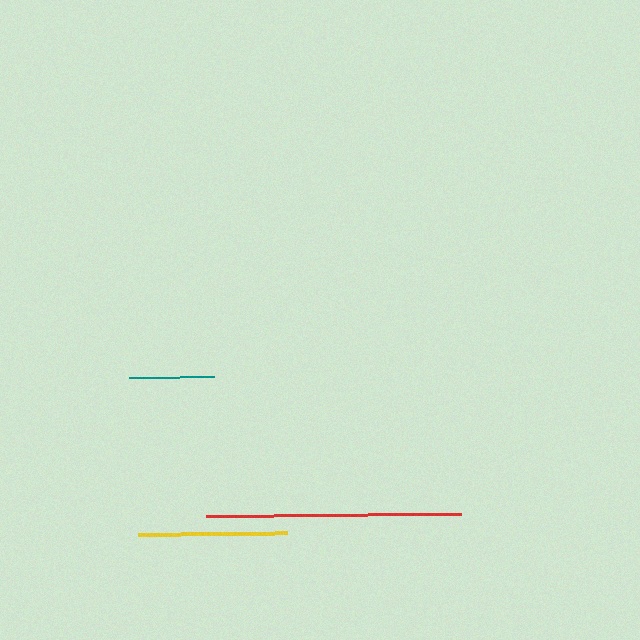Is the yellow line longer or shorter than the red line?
The red line is longer than the yellow line.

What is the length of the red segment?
The red segment is approximately 255 pixels long.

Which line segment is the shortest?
The teal line is the shortest at approximately 85 pixels.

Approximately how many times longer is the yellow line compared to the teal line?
The yellow line is approximately 1.8 times the length of the teal line.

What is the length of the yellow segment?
The yellow segment is approximately 149 pixels long.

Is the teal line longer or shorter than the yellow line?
The yellow line is longer than the teal line.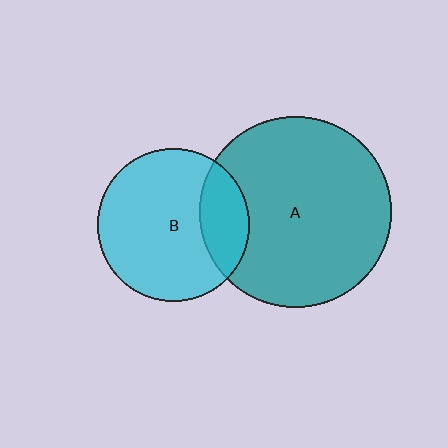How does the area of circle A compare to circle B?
Approximately 1.6 times.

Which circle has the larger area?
Circle A (teal).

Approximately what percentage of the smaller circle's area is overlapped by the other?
Approximately 20%.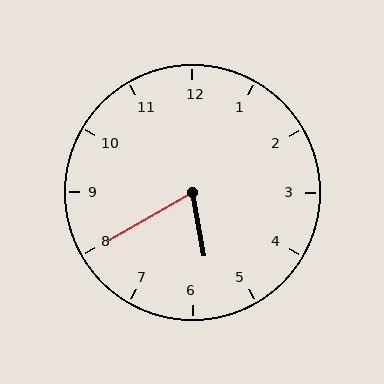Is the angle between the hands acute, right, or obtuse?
It is acute.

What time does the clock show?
5:40.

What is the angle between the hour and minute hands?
Approximately 70 degrees.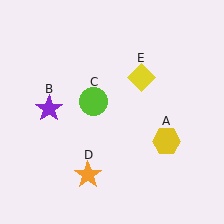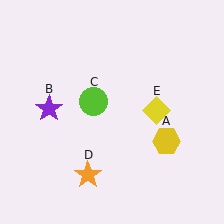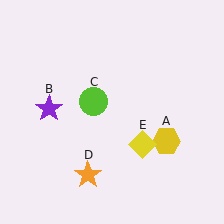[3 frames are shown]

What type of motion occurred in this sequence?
The yellow diamond (object E) rotated clockwise around the center of the scene.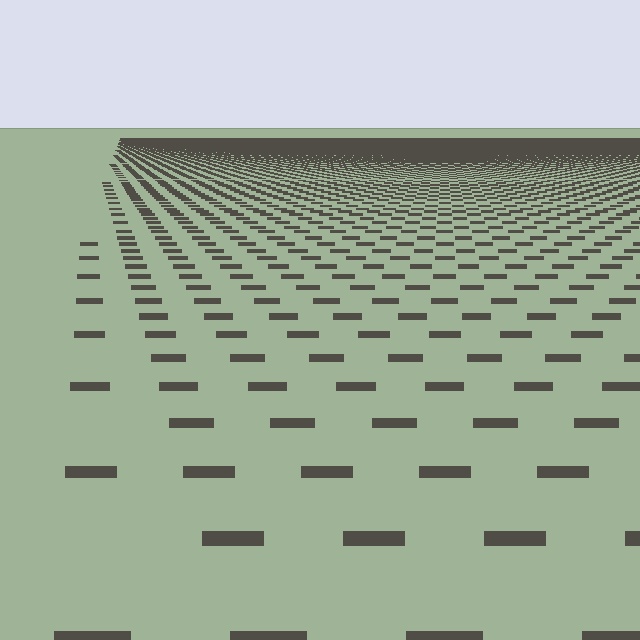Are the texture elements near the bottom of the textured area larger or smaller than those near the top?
Larger. Near the bottom, elements are closer to the viewer and appear at a bigger on-screen size.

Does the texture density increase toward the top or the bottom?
Density increases toward the top.